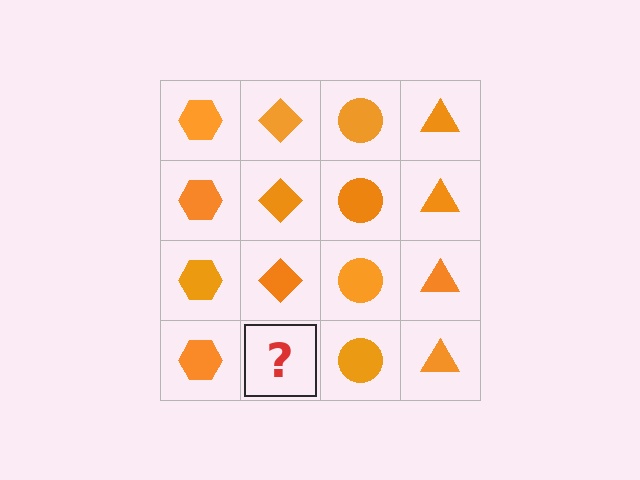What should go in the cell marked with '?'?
The missing cell should contain an orange diamond.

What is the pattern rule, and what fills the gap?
The rule is that each column has a consistent shape. The gap should be filled with an orange diamond.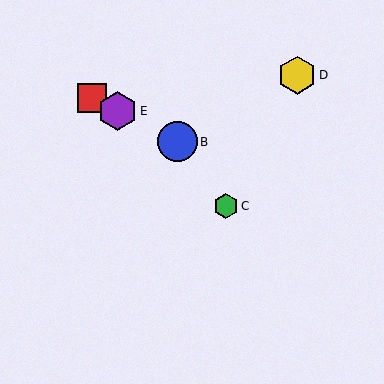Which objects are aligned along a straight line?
Objects A, B, E are aligned along a straight line.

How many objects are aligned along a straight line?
3 objects (A, B, E) are aligned along a straight line.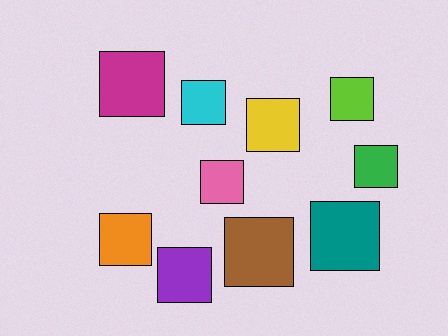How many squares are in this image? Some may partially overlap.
There are 10 squares.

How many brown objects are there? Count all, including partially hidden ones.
There is 1 brown object.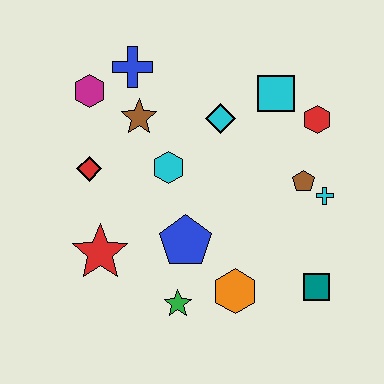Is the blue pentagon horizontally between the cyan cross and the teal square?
No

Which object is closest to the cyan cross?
The brown pentagon is closest to the cyan cross.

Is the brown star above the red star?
Yes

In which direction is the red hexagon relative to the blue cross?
The red hexagon is to the right of the blue cross.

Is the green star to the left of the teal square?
Yes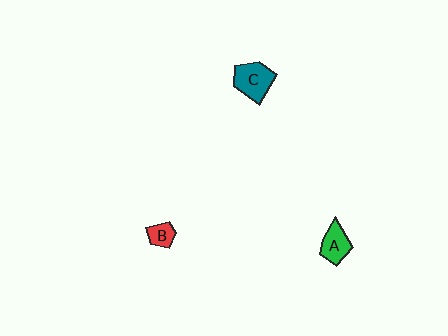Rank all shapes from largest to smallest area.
From largest to smallest: C (teal), A (green), B (red).